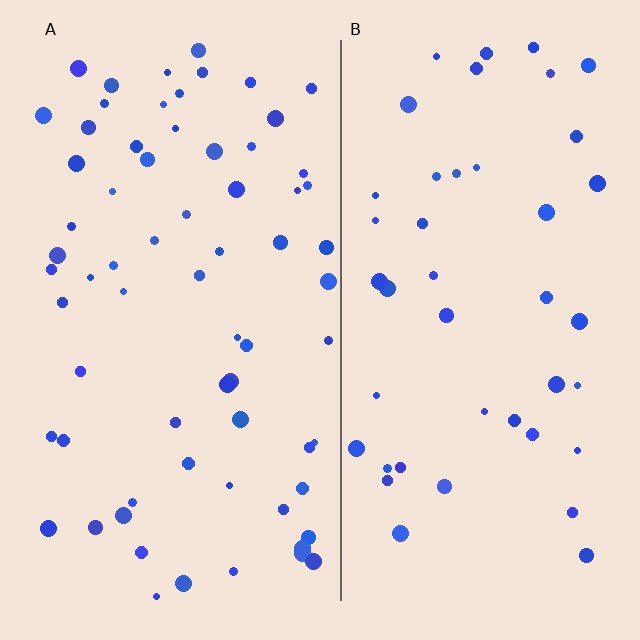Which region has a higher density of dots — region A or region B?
A (the left).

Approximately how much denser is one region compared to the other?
Approximately 1.6× — region A over region B.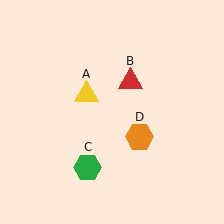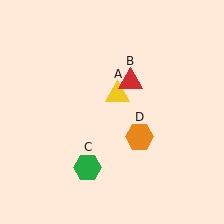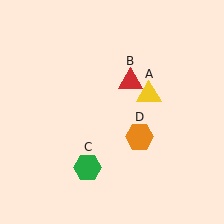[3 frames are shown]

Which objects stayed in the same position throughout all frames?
Red triangle (object B) and green hexagon (object C) and orange hexagon (object D) remained stationary.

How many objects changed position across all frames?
1 object changed position: yellow triangle (object A).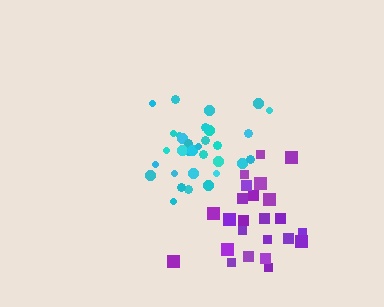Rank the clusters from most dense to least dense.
cyan, purple.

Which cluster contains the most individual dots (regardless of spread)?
Cyan (33).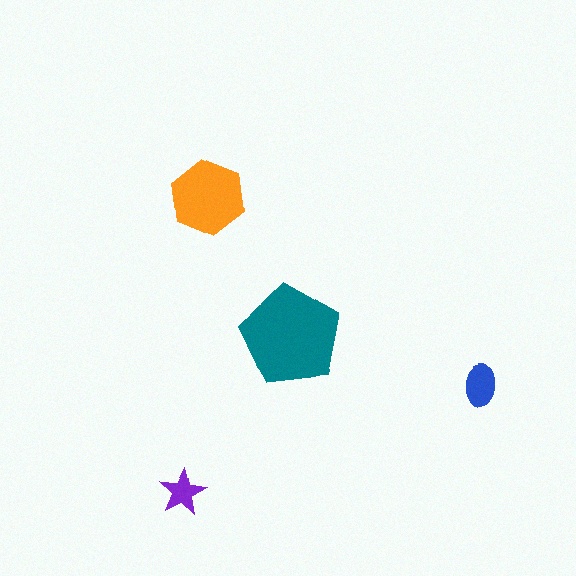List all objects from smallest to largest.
The purple star, the blue ellipse, the orange hexagon, the teal pentagon.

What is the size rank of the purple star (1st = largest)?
4th.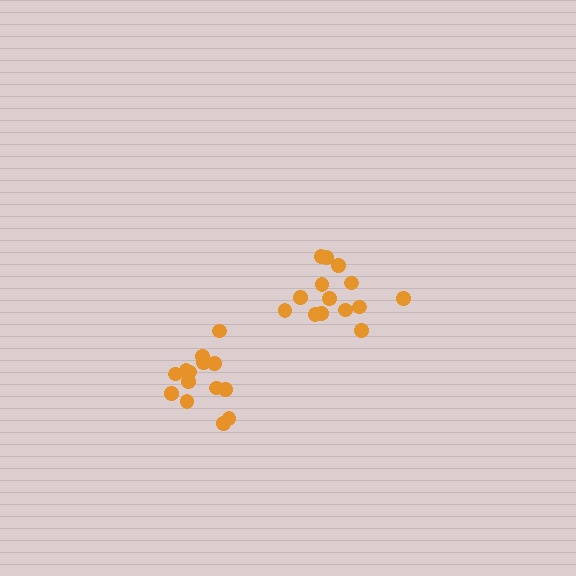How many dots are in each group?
Group 1: 14 dots, Group 2: 14 dots (28 total).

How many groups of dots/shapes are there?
There are 2 groups.